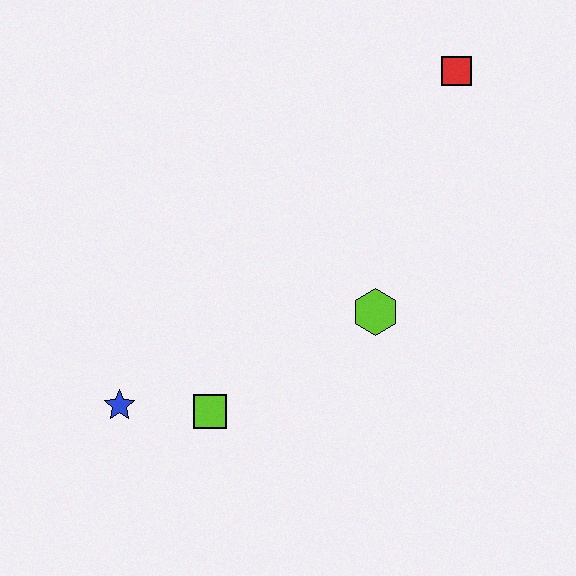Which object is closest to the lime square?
The blue star is closest to the lime square.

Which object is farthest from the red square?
The blue star is farthest from the red square.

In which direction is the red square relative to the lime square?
The red square is above the lime square.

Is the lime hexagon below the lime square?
No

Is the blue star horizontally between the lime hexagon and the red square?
No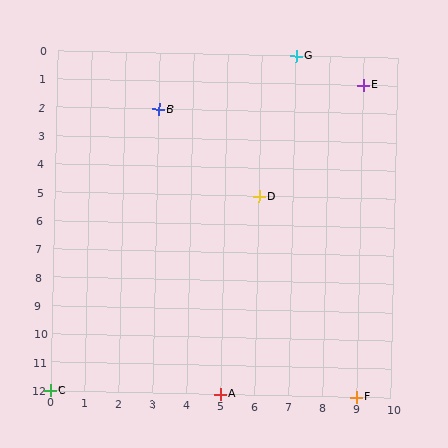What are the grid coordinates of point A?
Point A is at grid coordinates (5, 12).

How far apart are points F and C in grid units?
Points F and C are 9 columns apart.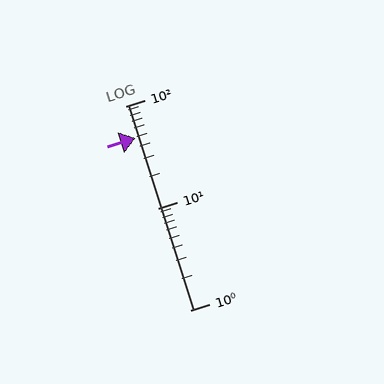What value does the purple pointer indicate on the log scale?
The pointer indicates approximately 49.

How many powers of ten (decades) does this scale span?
The scale spans 2 decades, from 1 to 100.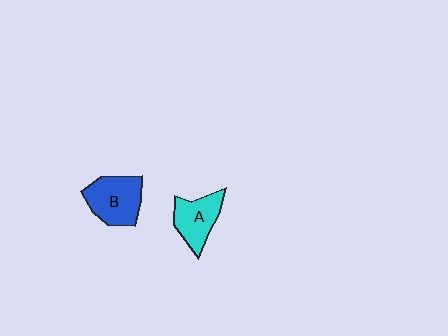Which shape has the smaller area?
Shape A (cyan).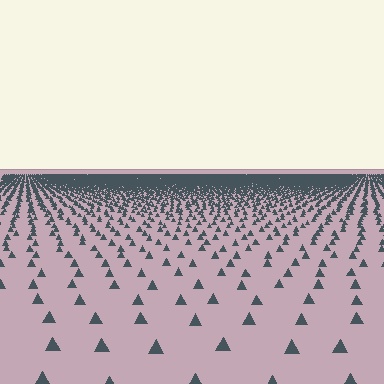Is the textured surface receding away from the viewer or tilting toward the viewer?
The surface is receding away from the viewer. Texture elements get smaller and denser toward the top.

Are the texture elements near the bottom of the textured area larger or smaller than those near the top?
Larger. Near the bottom, elements are closer to the viewer and appear at a bigger on-screen size.